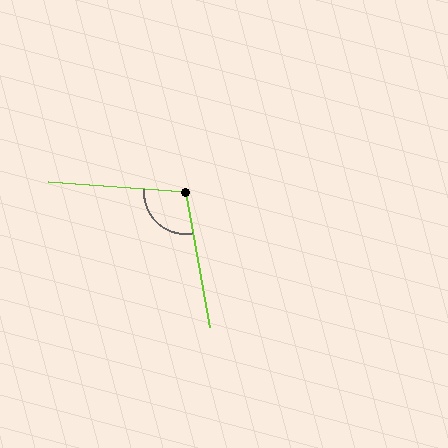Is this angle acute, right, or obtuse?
It is obtuse.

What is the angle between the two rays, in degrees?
Approximately 104 degrees.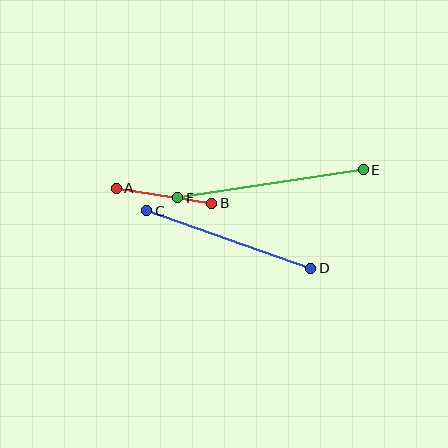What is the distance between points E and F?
The distance is approximately 187 pixels.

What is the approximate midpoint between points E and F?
The midpoint is at approximately (271, 184) pixels.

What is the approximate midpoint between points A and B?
The midpoint is at approximately (164, 196) pixels.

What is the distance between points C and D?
The distance is approximately 174 pixels.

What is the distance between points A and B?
The distance is approximately 96 pixels.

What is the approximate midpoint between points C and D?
The midpoint is at approximately (229, 239) pixels.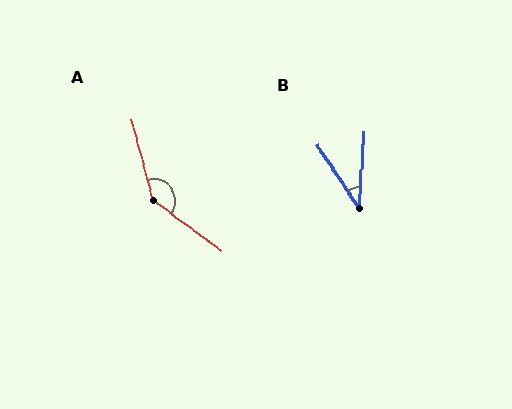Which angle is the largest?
A, at approximately 141 degrees.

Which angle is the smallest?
B, at approximately 37 degrees.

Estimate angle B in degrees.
Approximately 37 degrees.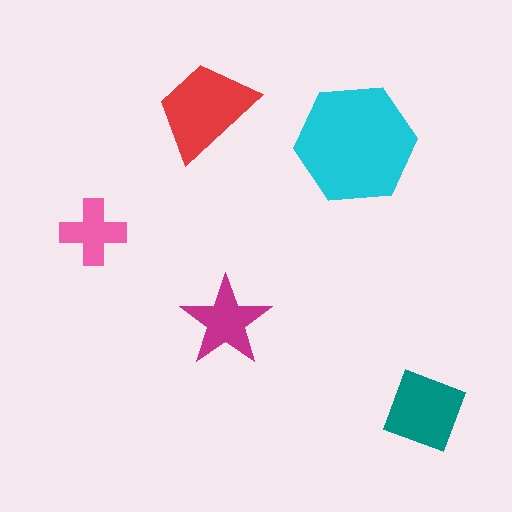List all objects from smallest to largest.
The pink cross, the magenta star, the teal diamond, the red trapezoid, the cyan hexagon.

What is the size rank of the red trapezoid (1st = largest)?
2nd.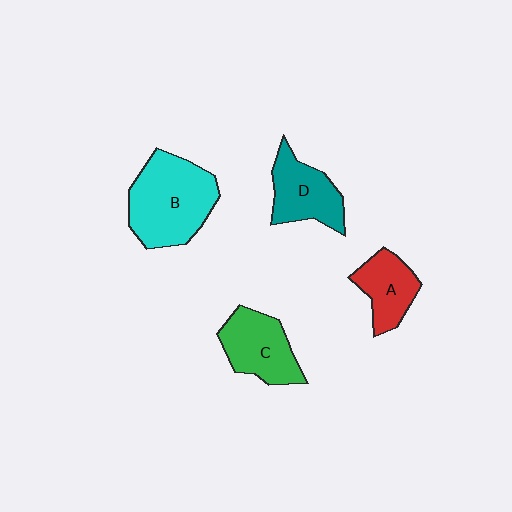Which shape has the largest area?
Shape B (cyan).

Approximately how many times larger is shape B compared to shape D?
Approximately 1.6 times.